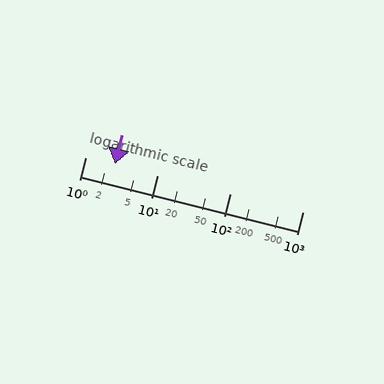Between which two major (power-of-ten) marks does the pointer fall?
The pointer is between 1 and 10.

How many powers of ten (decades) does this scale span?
The scale spans 3 decades, from 1 to 1000.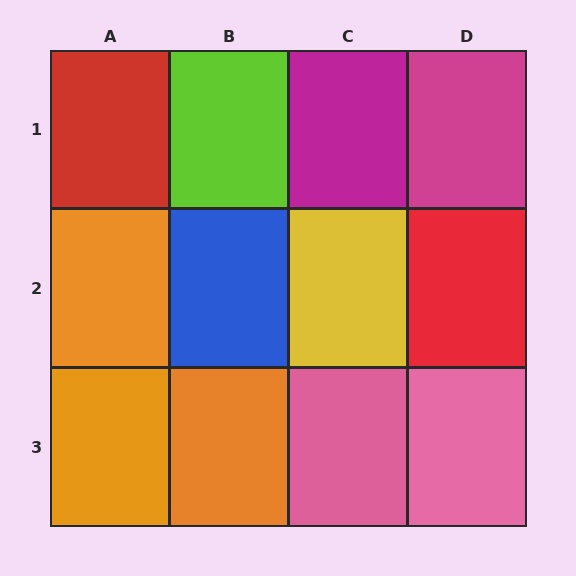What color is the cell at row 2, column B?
Blue.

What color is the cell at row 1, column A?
Red.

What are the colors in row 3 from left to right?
Orange, orange, pink, pink.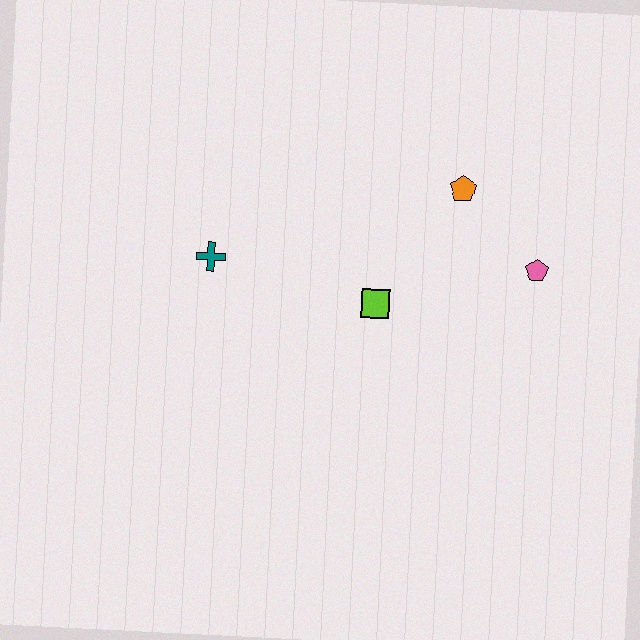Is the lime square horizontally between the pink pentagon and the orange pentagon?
No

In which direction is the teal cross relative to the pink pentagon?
The teal cross is to the left of the pink pentagon.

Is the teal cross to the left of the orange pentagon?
Yes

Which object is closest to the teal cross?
The lime square is closest to the teal cross.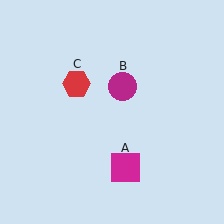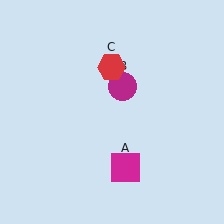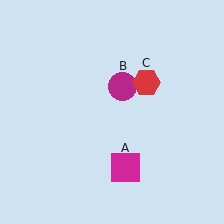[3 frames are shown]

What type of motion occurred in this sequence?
The red hexagon (object C) rotated clockwise around the center of the scene.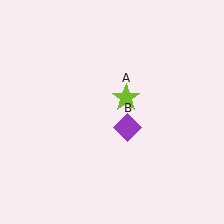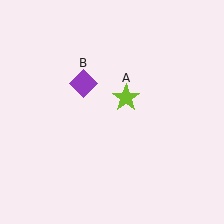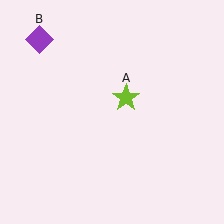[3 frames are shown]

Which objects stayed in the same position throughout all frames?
Lime star (object A) remained stationary.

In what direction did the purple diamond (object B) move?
The purple diamond (object B) moved up and to the left.